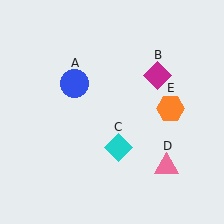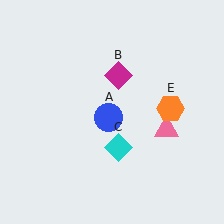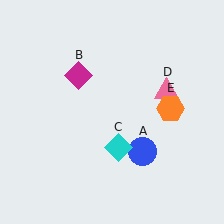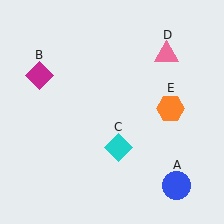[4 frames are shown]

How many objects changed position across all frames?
3 objects changed position: blue circle (object A), magenta diamond (object B), pink triangle (object D).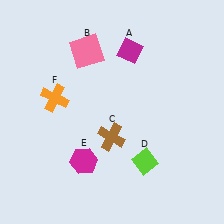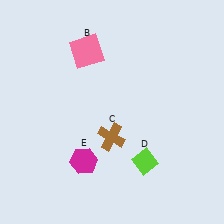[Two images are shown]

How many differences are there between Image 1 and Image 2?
There are 2 differences between the two images.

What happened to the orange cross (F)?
The orange cross (F) was removed in Image 2. It was in the top-left area of Image 1.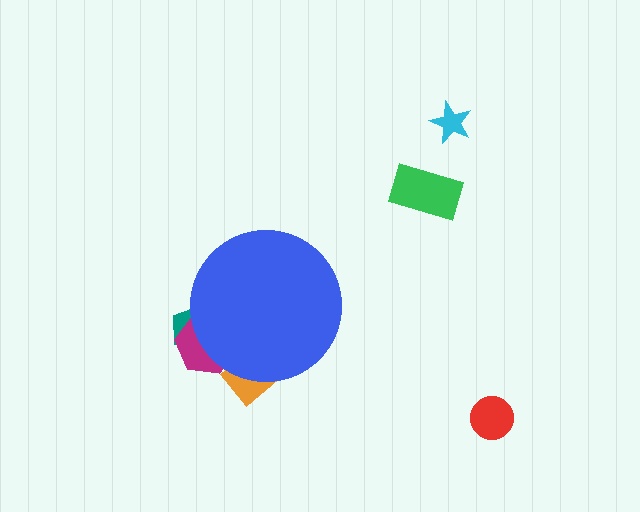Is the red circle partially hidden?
No, the red circle is fully visible.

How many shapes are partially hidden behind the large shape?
3 shapes are partially hidden.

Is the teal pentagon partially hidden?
Yes, the teal pentagon is partially hidden behind the blue circle.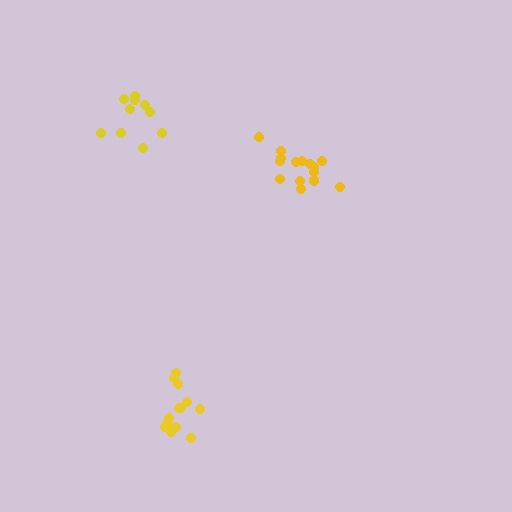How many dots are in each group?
Group 1: 15 dots, Group 2: 14 dots, Group 3: 10 dots (39 total).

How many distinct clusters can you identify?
There are 3 distinct clusters.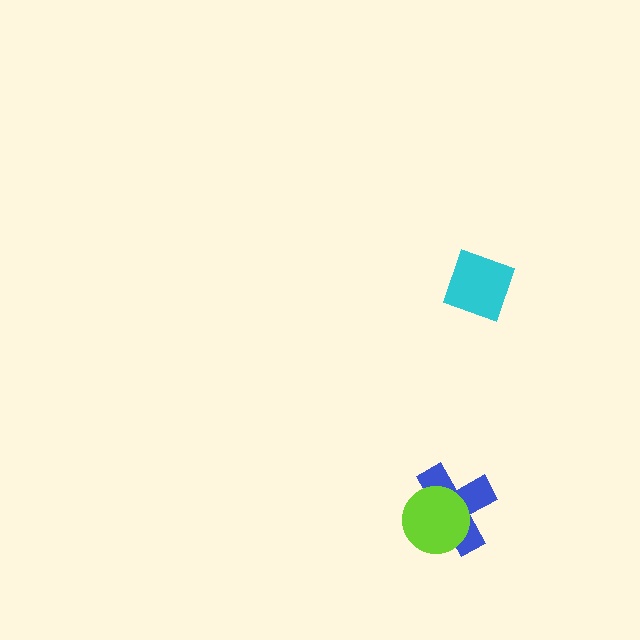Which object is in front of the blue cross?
The lime circle is in front of the blue cross.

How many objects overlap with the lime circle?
1 object overlaps with the lime circle.